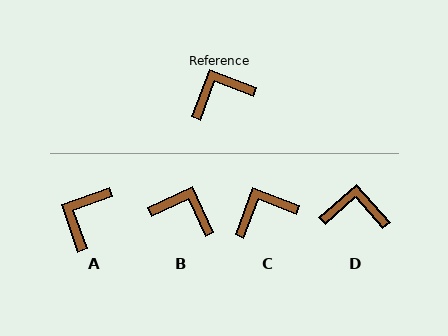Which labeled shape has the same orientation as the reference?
C.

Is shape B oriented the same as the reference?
No, it is off by about 44 degrees.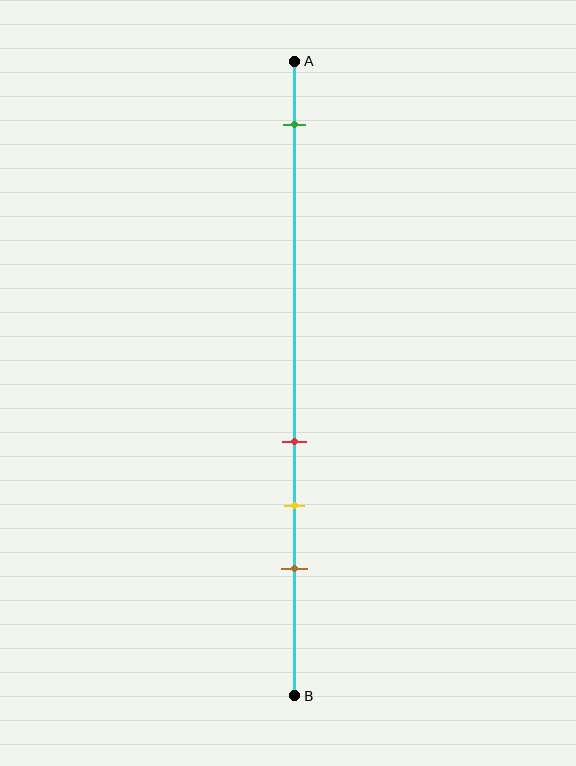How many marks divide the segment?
There are 4 marks dividing the segment.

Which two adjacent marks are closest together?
The red and yellow marks are the closest adjacent pair.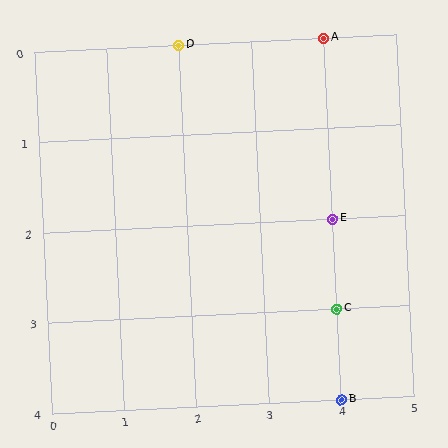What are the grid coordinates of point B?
Point B is at grid coordinates (4, 4).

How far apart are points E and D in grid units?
Points E and D are 2 columns and 2 rows apart (about 2.8 grid units diagonally).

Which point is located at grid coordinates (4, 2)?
Point E is at (4, 2).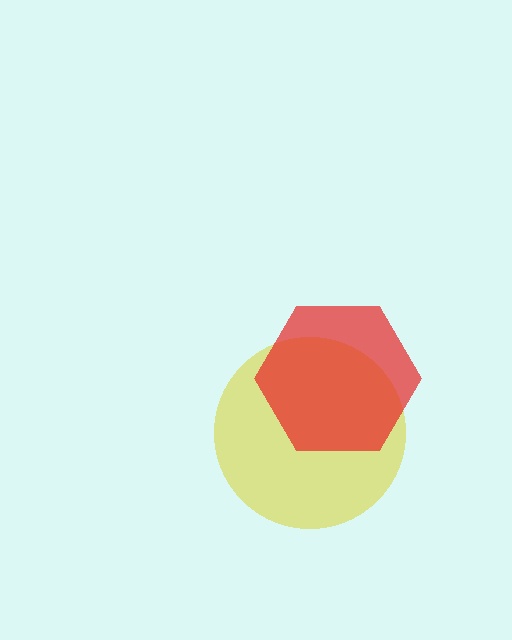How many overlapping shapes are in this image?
There are 2 overlapping shapes in the image.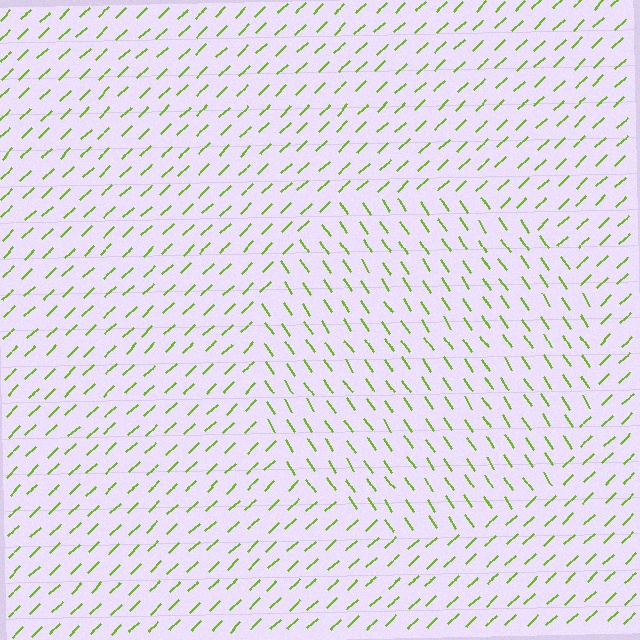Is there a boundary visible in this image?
Yes, there is a texture boundary formed by a change in line orientation.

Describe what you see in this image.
The image is filled with small lime line segments. A circle region in the image has lines oriented differently from the surrounding lines, creating a visible texture boundary.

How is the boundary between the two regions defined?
The boundary is defined purely by a change in line orientation (approximately 81 degrees difference). All lines are the same color and thickness.